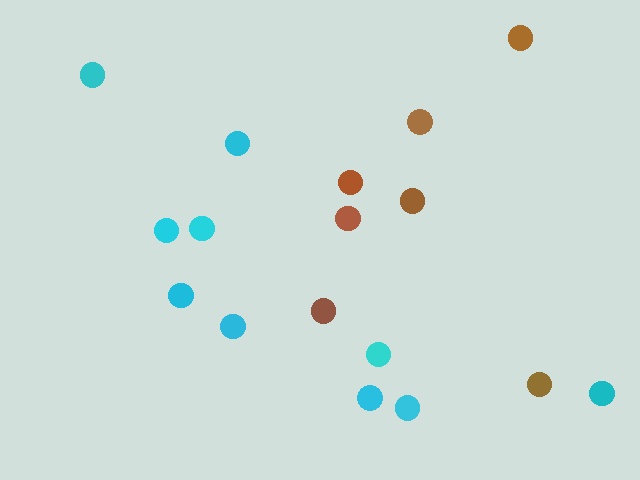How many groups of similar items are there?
There are 2 groups: one group of brown circles (7) and one group of cyan circles (10).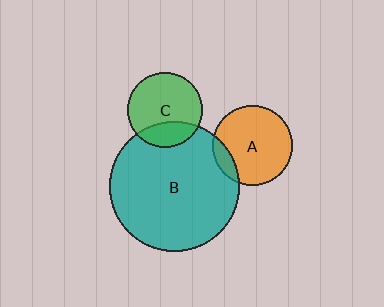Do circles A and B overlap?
Yes.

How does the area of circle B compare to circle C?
Approximately 3.0 times.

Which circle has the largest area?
Circle B (teal).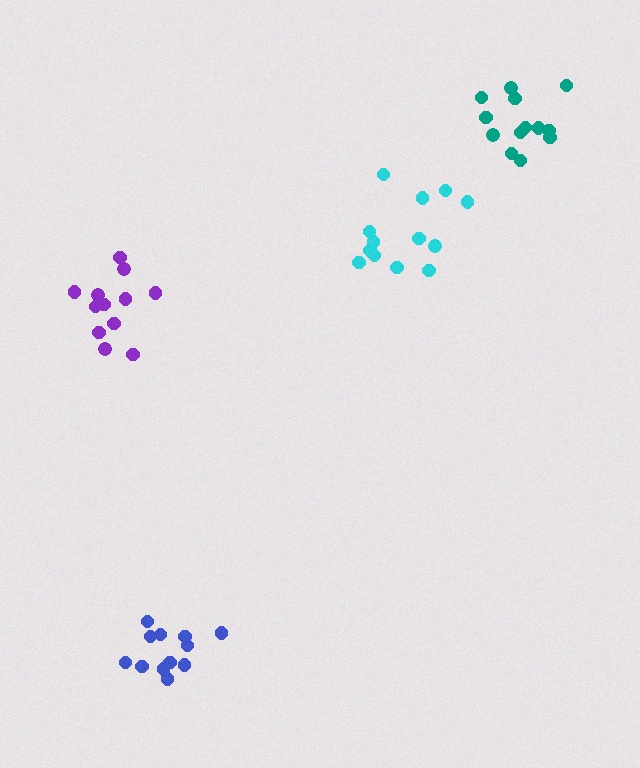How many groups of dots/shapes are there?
There are 4 groups.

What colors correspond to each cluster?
The clusters are colored: purple, cyan, blue, teal.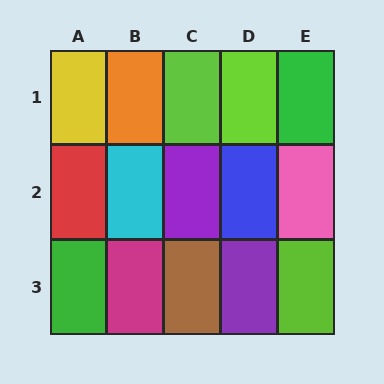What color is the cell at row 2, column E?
Pink.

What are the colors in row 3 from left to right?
Green, magenta, brown, purple, lime.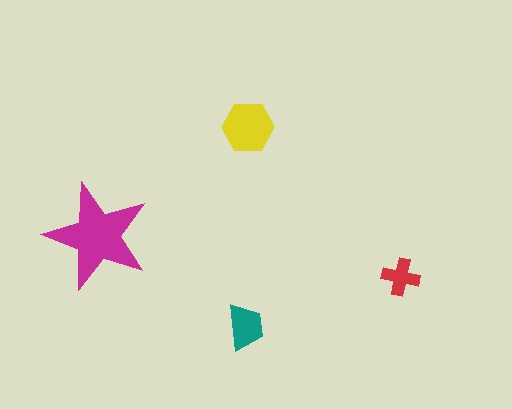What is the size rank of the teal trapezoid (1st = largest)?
3rd.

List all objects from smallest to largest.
The red cross, the teal trapezoid, the yellow hexagon, the magenta star.